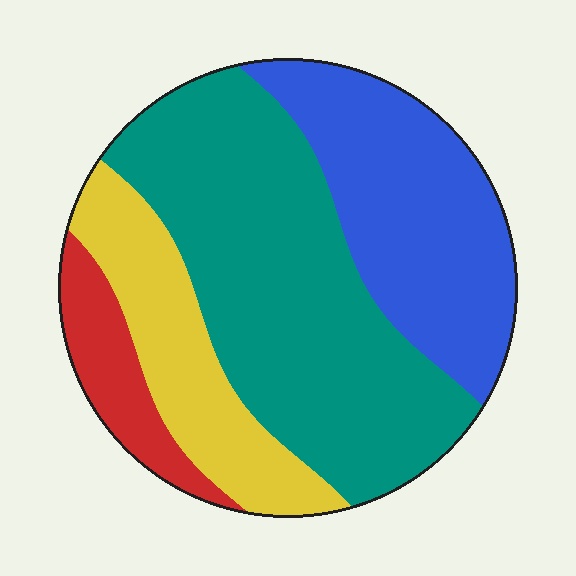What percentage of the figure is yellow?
Yellow covers roughly 20% of the figure.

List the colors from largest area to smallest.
From largest to smallest: teal, blue, yellow, red.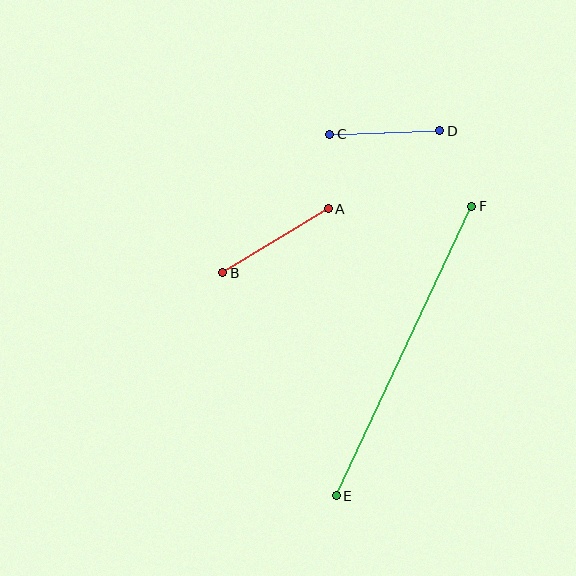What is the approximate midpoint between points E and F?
The midpoint is at approximately (404, 351) pixels.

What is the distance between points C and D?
The distance is approximately 110 pixels.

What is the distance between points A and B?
The distance is approximately 123 pixels.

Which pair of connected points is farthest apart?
Points E and F are farthest apart.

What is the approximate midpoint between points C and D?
The midpoint is at approximately (385, 133) pixels.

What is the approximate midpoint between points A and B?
The midpoint is at approximately (275, 241) pixels.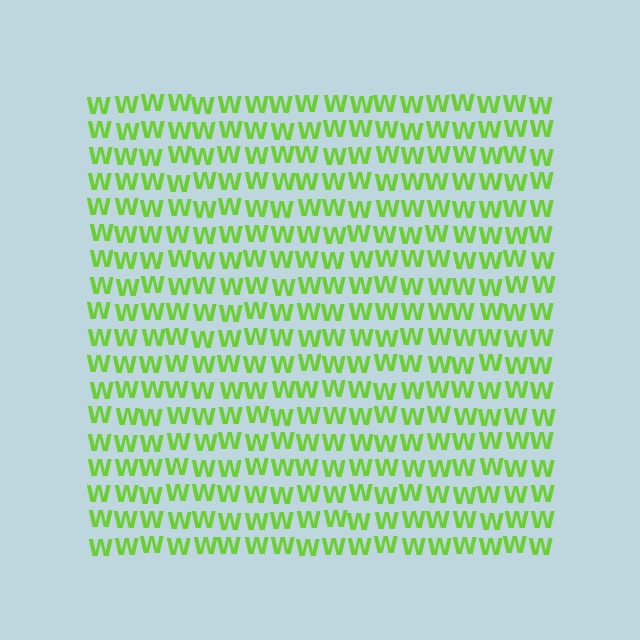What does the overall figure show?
The overall figure shows a square.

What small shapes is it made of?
It is made of small letter W's.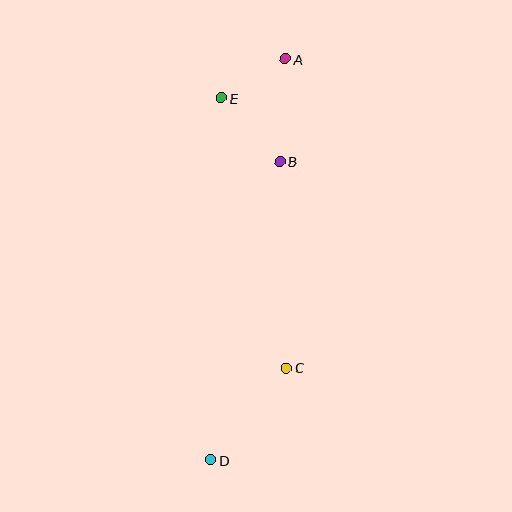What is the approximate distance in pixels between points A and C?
The distance between A and C is approximately 309 pixels.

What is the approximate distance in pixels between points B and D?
The distance between B and D is approximately 306 pixels.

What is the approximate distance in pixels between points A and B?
The distance between A and B is approximately 102 pixels.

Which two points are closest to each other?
Points A and E are closest to each other.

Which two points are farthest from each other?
Points A and D are farthest from each other.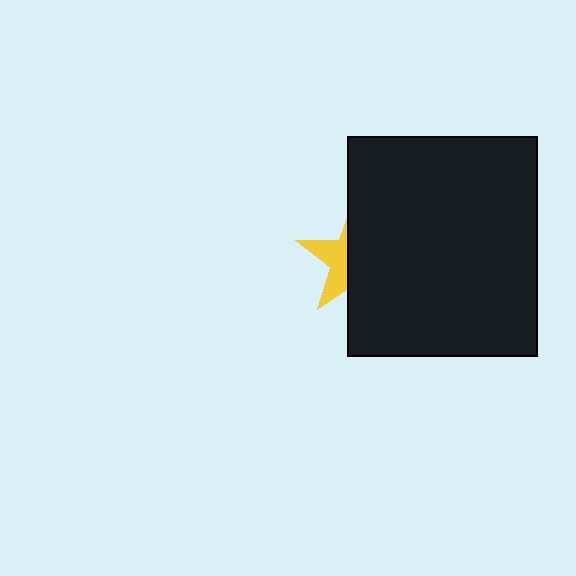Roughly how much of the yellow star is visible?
A small part of it is visible (roughly 38%).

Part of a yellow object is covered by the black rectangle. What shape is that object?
It is a star.